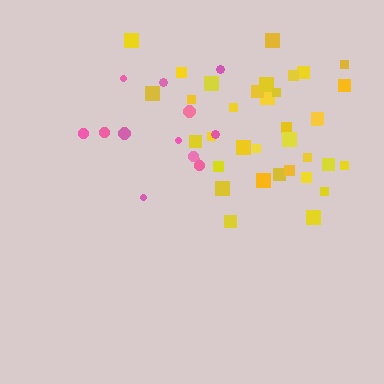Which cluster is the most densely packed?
Yellow.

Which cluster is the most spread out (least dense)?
Pink.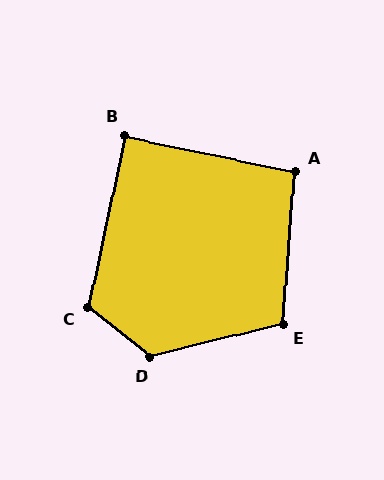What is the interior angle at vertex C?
Approximately 116 degrees (obtuse).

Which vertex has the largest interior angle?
D, at approximately 128 degrees.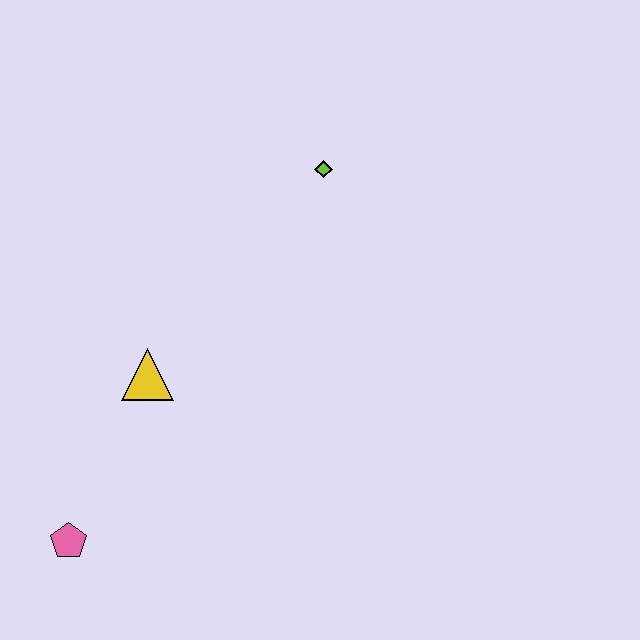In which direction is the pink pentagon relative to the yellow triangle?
The pink pentagon is below the yellow triangle.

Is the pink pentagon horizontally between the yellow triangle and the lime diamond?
No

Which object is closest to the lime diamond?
The yellow triangle is closest to the lime diamond.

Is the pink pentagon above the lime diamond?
No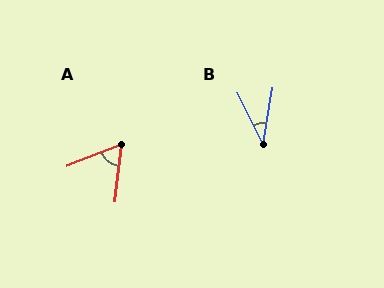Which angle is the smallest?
B, at approximately 35 degrees.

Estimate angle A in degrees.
Approximately 61 degrees.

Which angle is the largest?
A, at approximately 61 degrees.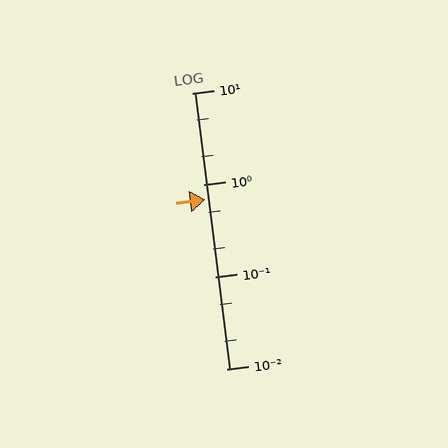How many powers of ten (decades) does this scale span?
The scale spans 3 decades, from 0.01 to 10.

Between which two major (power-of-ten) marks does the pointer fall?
The pointer is between 0.1 and 1.